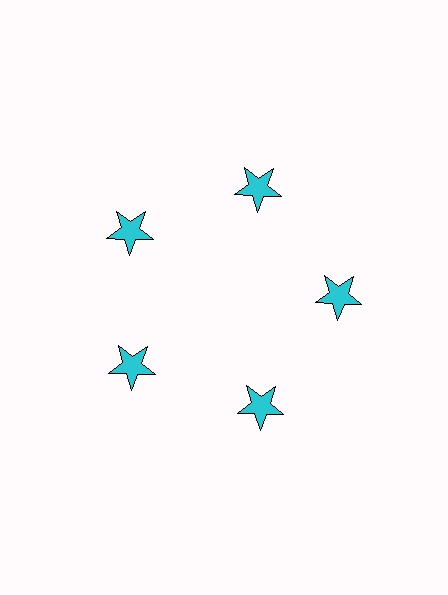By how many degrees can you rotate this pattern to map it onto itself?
The pattern maps onto itself every 72 degrees of rotation.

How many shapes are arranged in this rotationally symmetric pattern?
There are 5 shapes, arranged in 5 groups of 1.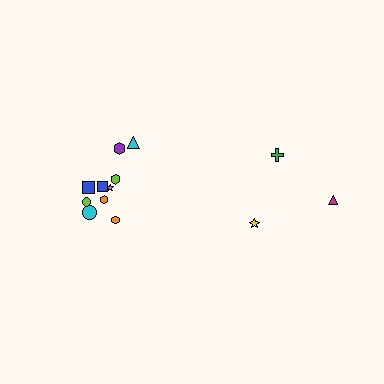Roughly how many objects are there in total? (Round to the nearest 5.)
Roughly 15 objects in total.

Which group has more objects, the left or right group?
The left group.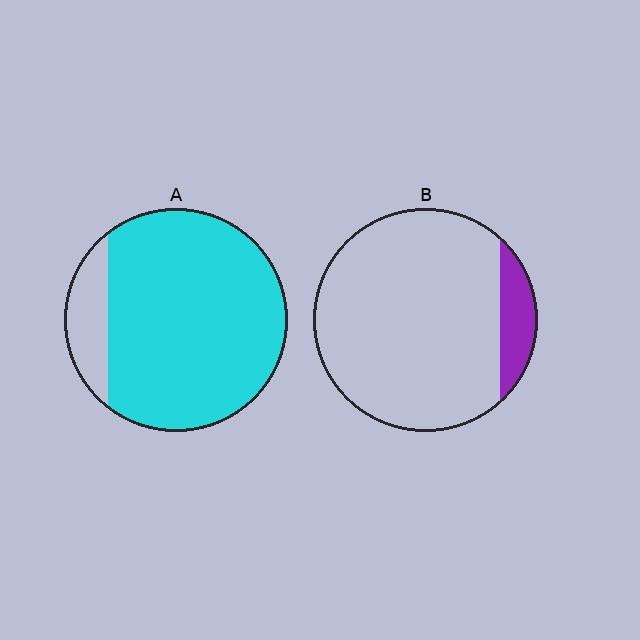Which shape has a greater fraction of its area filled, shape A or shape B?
Shape A.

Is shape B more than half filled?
No.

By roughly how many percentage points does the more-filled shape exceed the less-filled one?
By roughly 75 percentage points (A over B).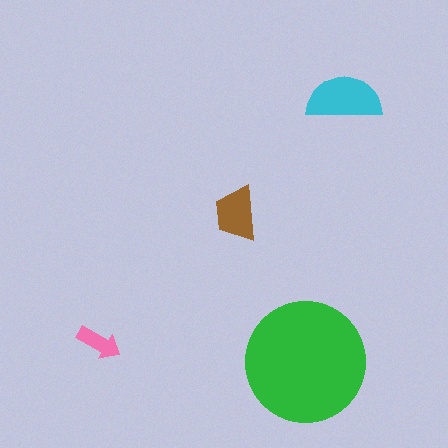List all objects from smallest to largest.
The pink arrow, the brown trapezoid, the cyan semicircle, the green circle.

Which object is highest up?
The cyan semicircle is topmost.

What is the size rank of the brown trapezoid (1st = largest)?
3rd.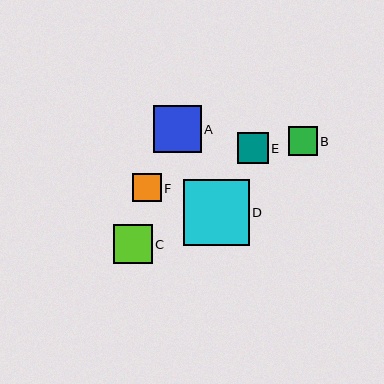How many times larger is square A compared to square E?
Square A is approximately 1.5 times the size of square E.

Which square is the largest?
Square D is the largest with a size of approximately 66 pixels.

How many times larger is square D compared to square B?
Square D is approximately 2.3 times the size of square B.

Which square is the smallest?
Square F is the smallest with a size of approximately 28 pixels.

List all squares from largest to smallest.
From largest to smallest: D, A, C, E, B, F.